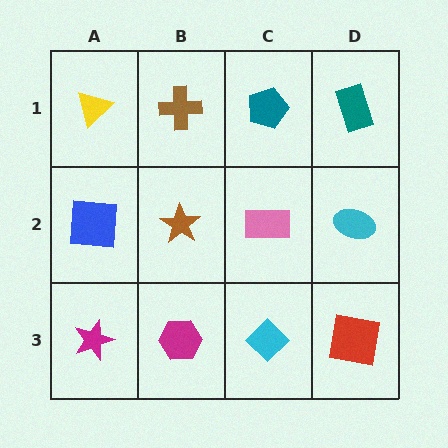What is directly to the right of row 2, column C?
A cyan ellipse.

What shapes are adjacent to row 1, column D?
A cyan ellipse (row 2, column D), a teal pentagon (row 1, column C).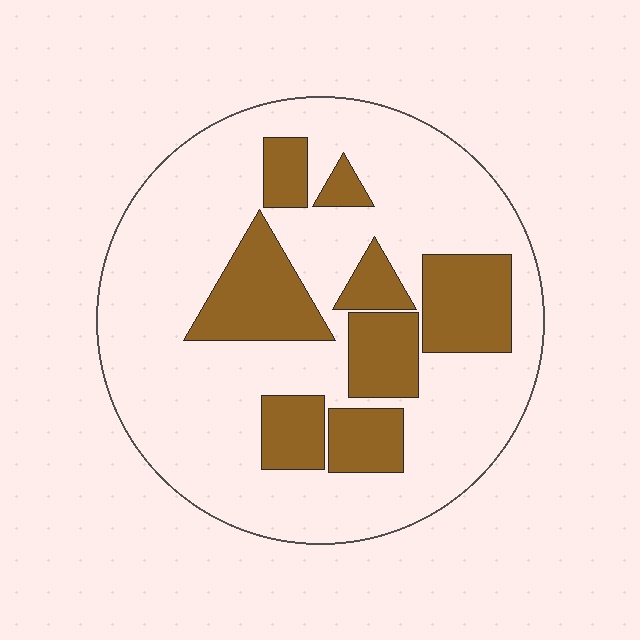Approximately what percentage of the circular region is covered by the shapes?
Approximately 25%.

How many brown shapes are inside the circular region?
8.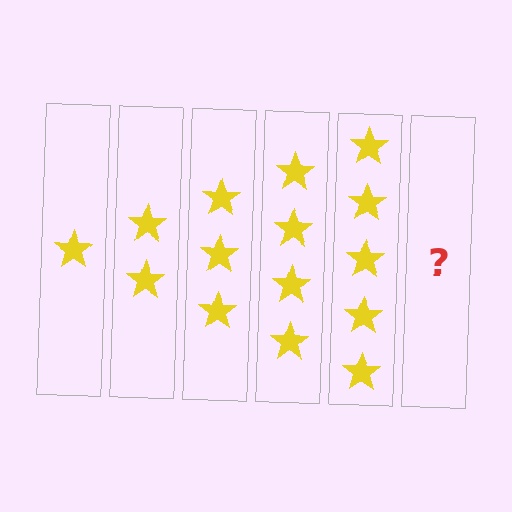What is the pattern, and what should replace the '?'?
The pattern is that each step adds one more star. The '?' should be 6 stars.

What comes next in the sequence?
The next element should be 6 stars.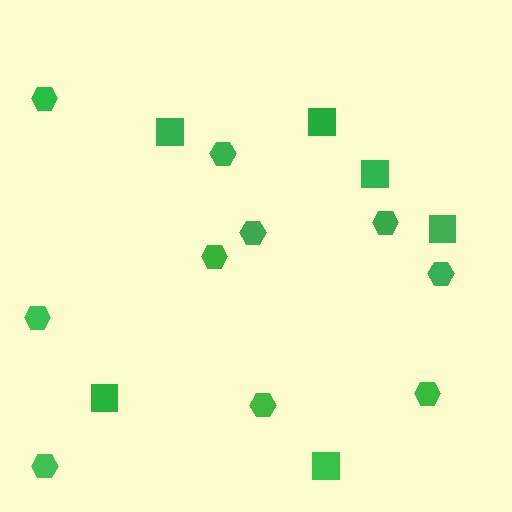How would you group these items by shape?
There are 2 groups: one group of hexagons (10) and one group of squares (6).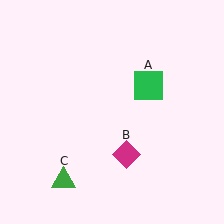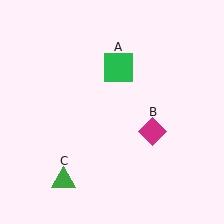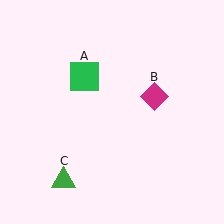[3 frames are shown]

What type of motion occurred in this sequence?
The green square (object A), magenta diamond (object B) rotated counterclockwise around the center of the scene.